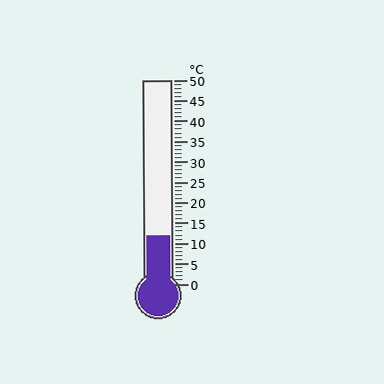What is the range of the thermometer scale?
The thermometer scale ranges from 0°C to 50°C.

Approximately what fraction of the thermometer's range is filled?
The thermometer is filled to approximately 25% of its range.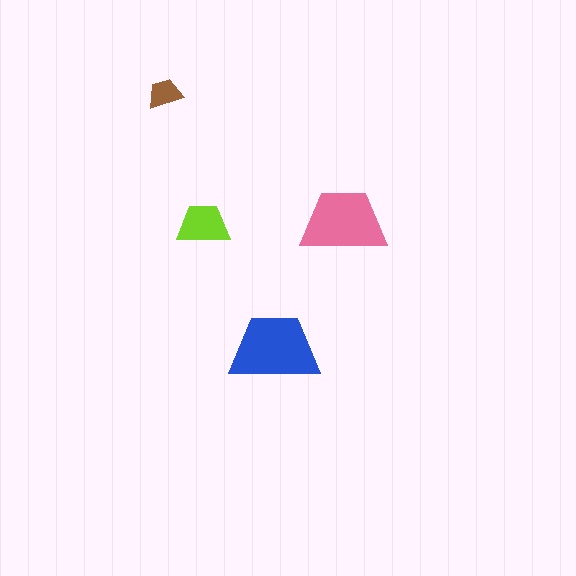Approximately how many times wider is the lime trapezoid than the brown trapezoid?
About 1.5 times wider.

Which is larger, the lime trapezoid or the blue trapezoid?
The blue one.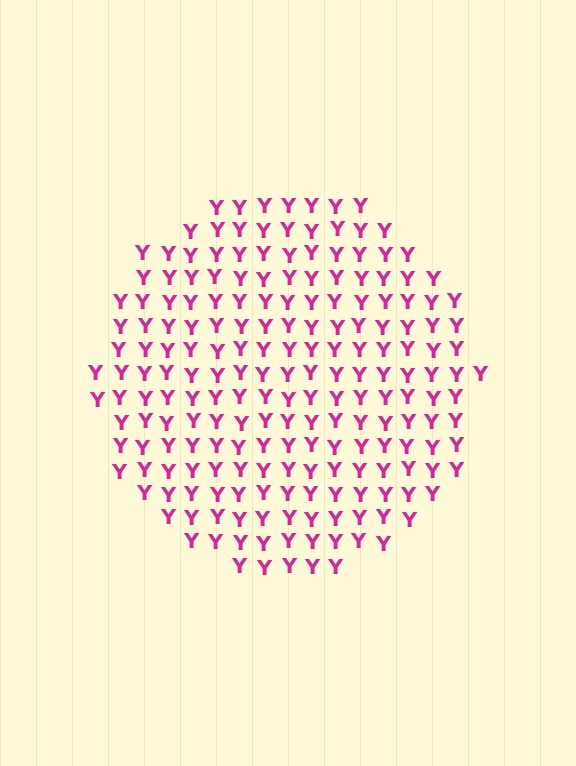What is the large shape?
The large shape is a circle.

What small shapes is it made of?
It is made of small letter Y's.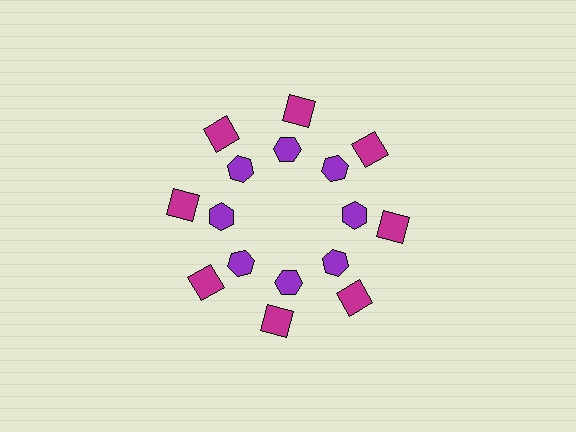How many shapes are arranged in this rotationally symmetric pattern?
There are 16 shapes, arranged in 8 groups of 2.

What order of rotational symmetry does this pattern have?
This pattern has 8-fold rotational symmetry.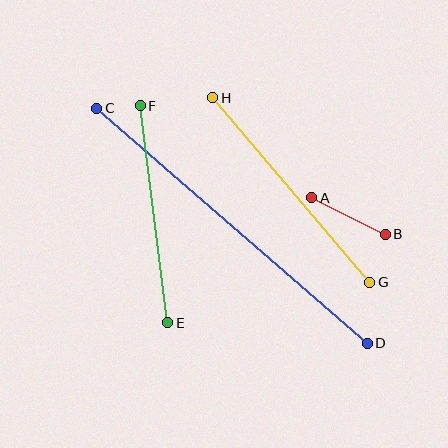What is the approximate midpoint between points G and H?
The midpoint is at approximately (291, 190) pixels.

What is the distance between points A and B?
The distance is approximately 82 pixels.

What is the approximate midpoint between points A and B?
The midpoint is at approximately (349, 216) pixels.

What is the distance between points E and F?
The distance is approximately 218 pixels.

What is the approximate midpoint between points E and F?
The midpoint is at approximately (154, 214) pixels.